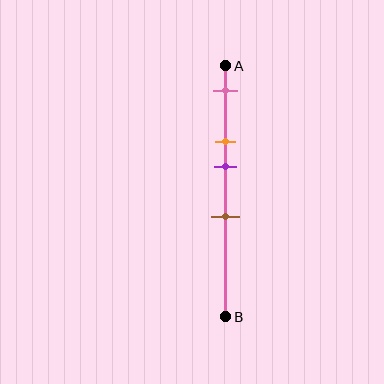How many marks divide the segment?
There are 4 marks dividing the segment.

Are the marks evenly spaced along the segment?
No, the marks are not evenly spaced.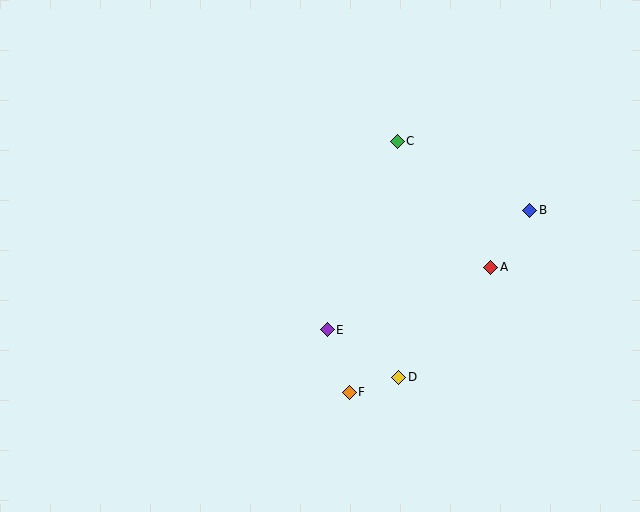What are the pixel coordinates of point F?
Point F is at (349, 392).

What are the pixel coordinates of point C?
Point C is at (397, 141).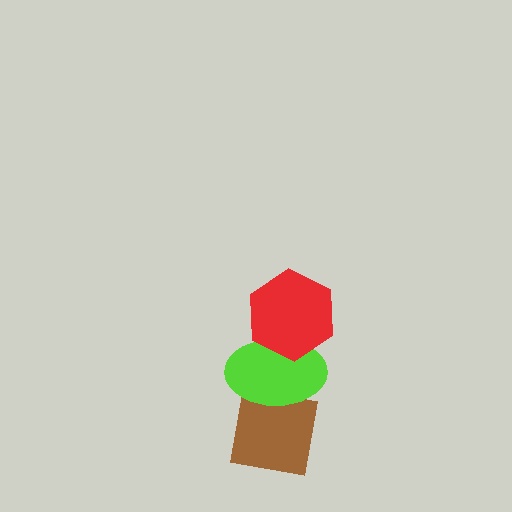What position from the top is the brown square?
The brown square is 3rd from the top.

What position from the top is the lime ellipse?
The lime ellipse is 2nd from the top.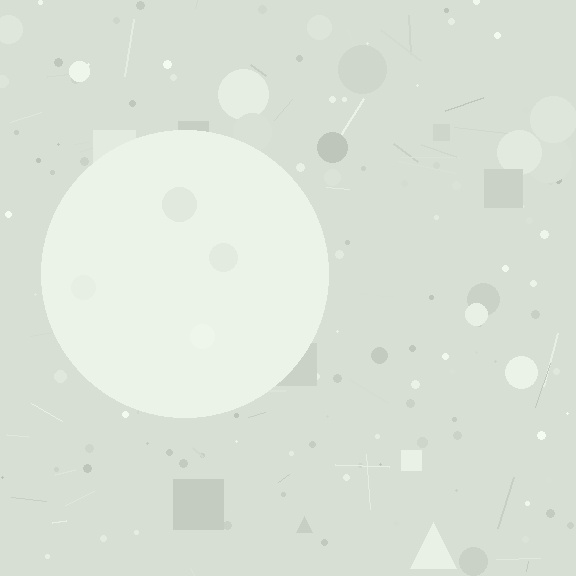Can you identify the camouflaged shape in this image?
The camouflaged shape is a circle.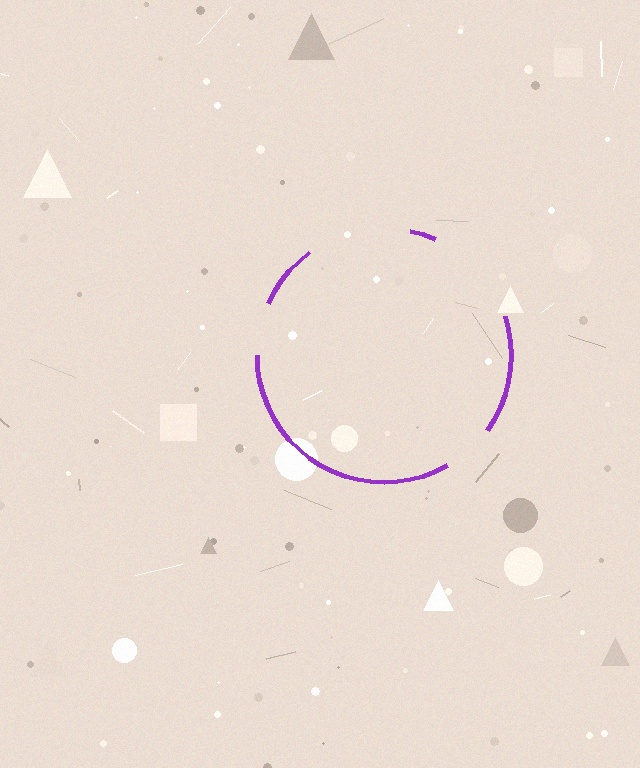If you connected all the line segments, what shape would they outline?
They would outline a circle.